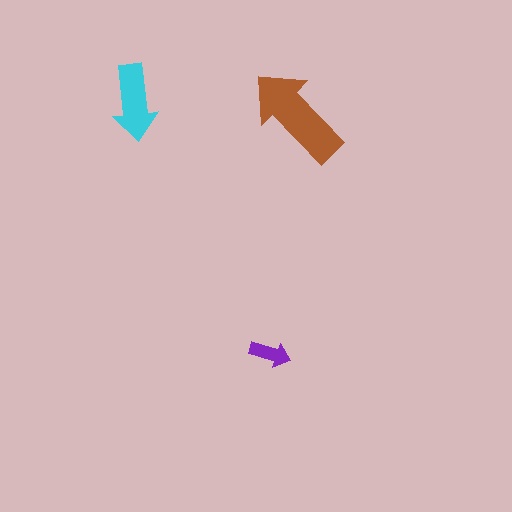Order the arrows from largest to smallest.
the brown one, the cyan one, the purple one.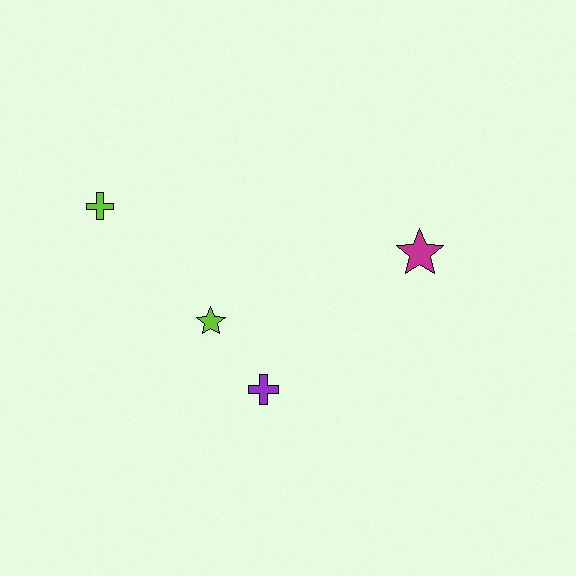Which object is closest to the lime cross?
The lime star is closest to the lime cross.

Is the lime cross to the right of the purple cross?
No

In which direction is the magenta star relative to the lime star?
The magenta star is to the right of the lime star.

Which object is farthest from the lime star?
The magenta star is farthest from the lime star.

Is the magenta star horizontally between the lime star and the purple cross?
No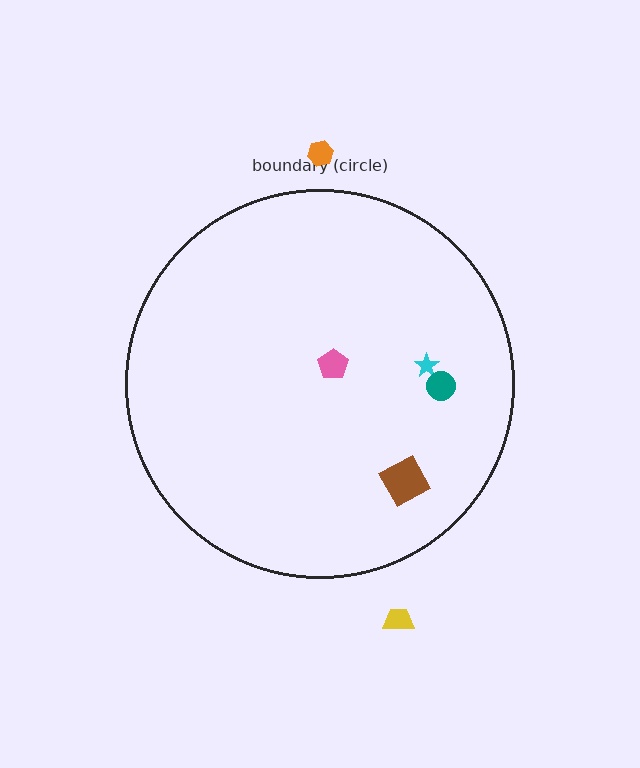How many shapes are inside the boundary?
4 inside, 2 outside.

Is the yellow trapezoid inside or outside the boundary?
Outside.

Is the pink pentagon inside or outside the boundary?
Inside.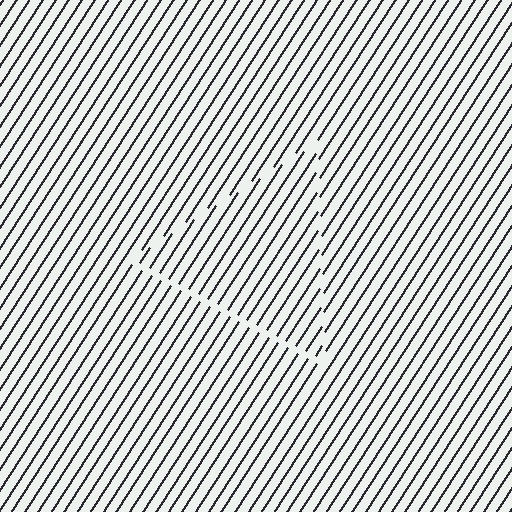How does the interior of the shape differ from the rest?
The interior of the shape contains the same grating, shifted by half a period — the contour is defined by the phase discontinuity where line-ends from the inner and outer gratings abut.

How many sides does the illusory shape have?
3 sides — the line-ends trace a triangle.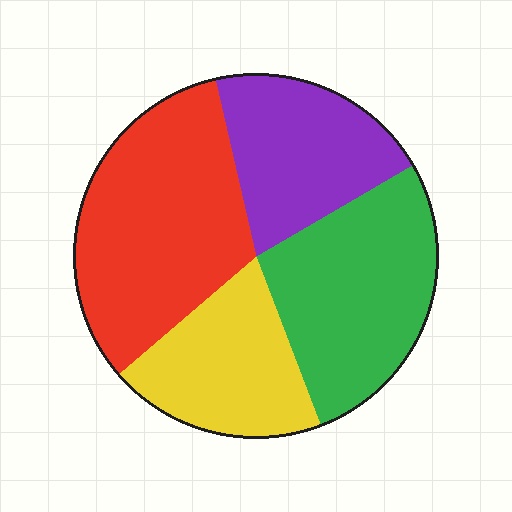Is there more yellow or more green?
Green.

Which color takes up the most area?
Red, at roughly 35%.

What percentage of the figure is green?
Green takes up about one quarter (1/4) of the figure.